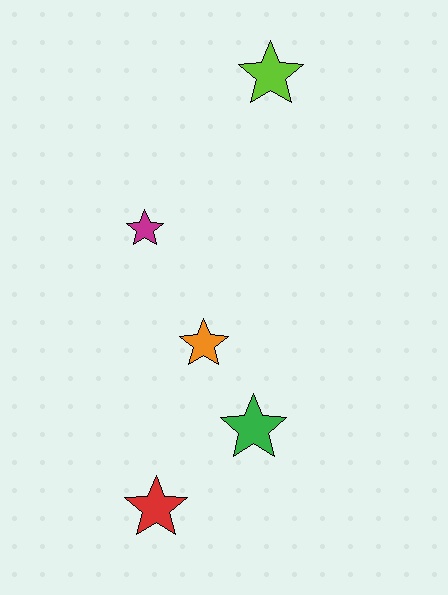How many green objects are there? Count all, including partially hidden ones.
There is 1 green object.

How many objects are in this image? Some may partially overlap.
There are 5 objects.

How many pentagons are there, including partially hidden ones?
There are no pentagons.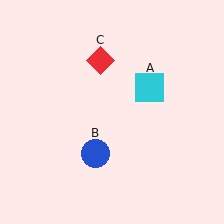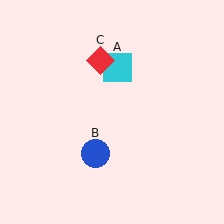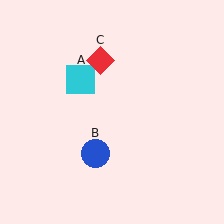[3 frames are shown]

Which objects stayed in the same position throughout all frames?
Blue circle (object B) and red diamond (object C) remained stationary.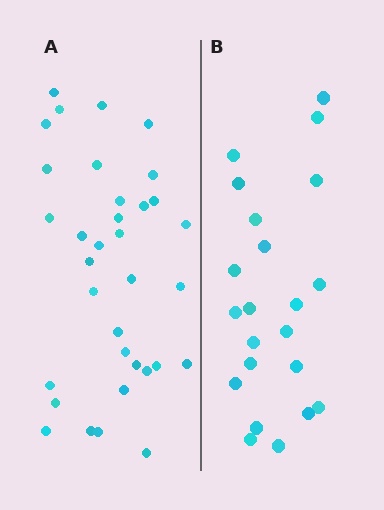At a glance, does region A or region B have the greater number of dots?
Region A (the left region) has more dots.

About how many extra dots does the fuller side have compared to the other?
Region A has roughly 12 or so more dots than region B.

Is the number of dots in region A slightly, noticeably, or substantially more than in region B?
Region A has substantially more. The ratio is roughly 1.5 to 1.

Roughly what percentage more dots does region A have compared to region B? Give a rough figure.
About 55% more.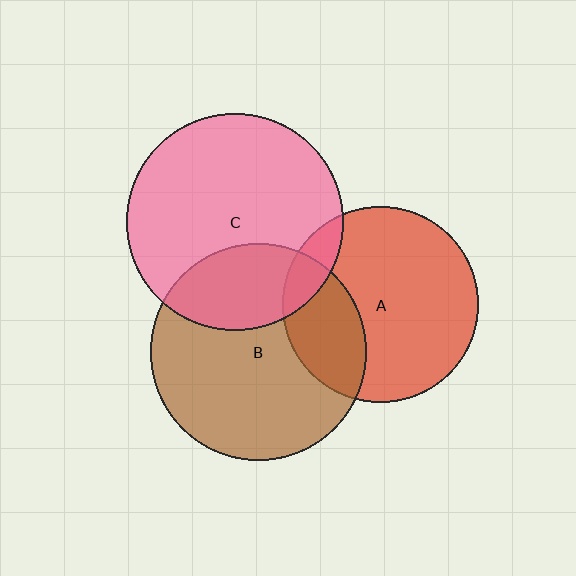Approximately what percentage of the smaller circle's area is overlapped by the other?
Approximately 30%.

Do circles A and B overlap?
Yes.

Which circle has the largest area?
Circle C (pink).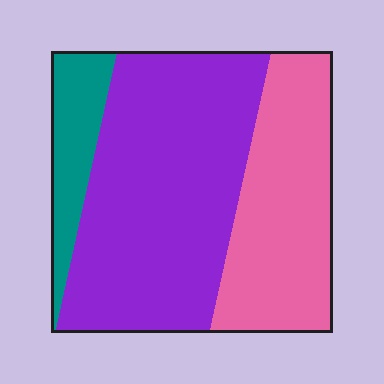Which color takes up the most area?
Purple, at roughly 55%.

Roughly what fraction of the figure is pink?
Pink takes up about one third (1/3) of the figure.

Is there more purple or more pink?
Purple.